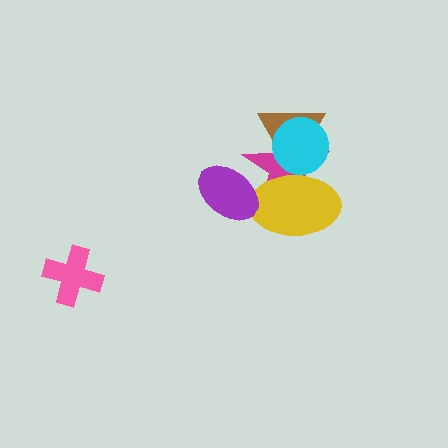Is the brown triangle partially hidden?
Yes, it is partially covered by another shape.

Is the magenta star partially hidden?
Yes, it is partially covered by another shape.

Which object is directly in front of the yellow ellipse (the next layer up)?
The cyan circle is directly in front of the yellow ellipse.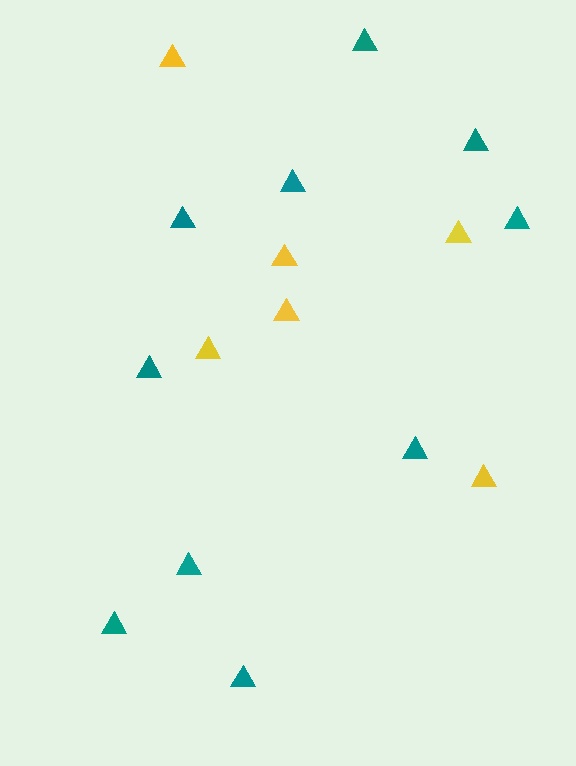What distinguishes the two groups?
There are 2 groups: one group of yellow triangles (6) and one group of teal triangles (10).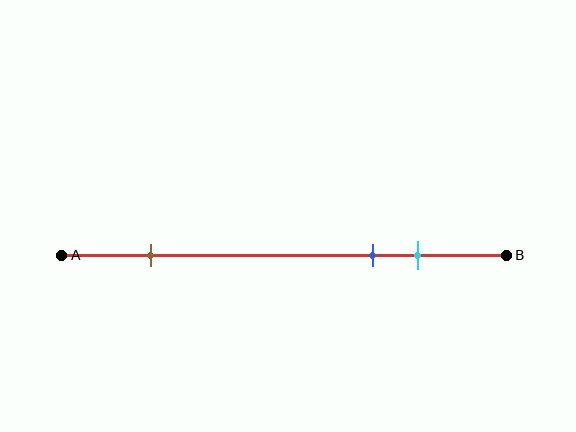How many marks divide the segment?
There are 3 marks dividing the segment.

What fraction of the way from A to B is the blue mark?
The blue mark is approximately 70% (0.7) of the way from A to B.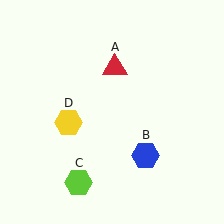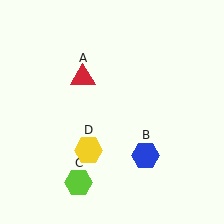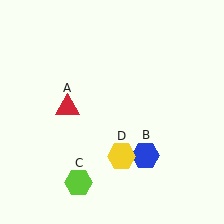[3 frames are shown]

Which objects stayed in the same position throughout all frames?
Blue hexagon (object B) and lime hexagon (object C) remained stationary.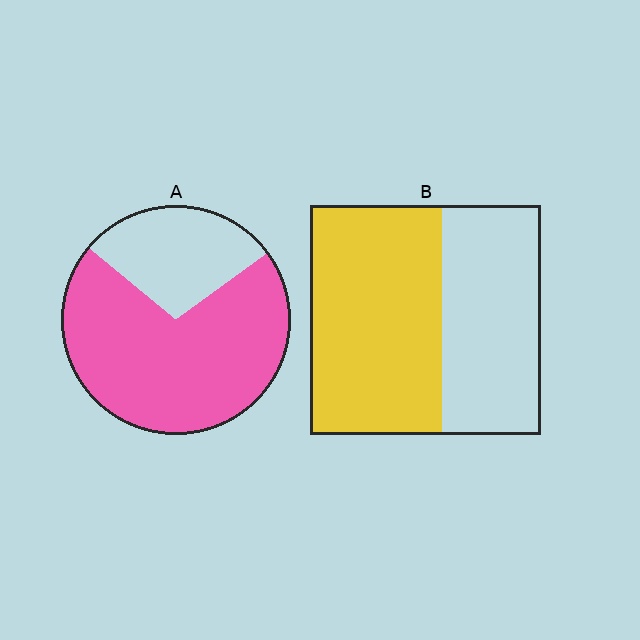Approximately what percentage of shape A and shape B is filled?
A is approximately 70% and B is approximately 55%.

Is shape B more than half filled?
Yes.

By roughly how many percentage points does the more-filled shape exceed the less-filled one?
By roughly 15 percentage points (A over B).